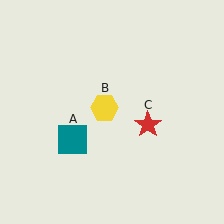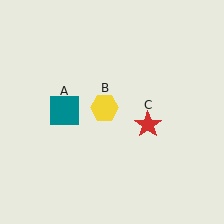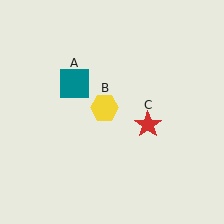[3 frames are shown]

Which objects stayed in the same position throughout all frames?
Yellow hexagon (object B) and red star (object C) remained stationary.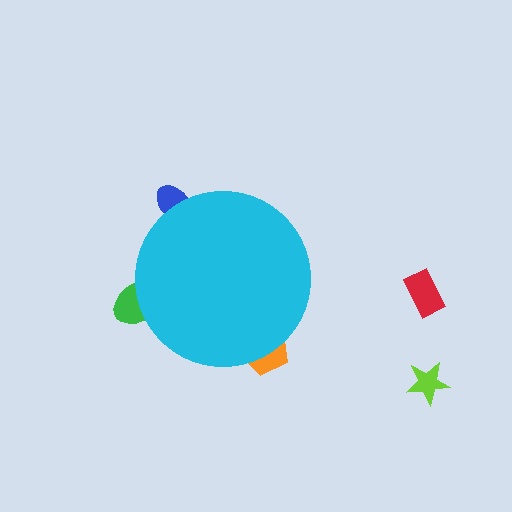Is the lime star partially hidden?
No, the lime star is fully visible.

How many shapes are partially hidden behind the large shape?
3 shapes are partially hidden.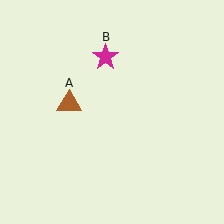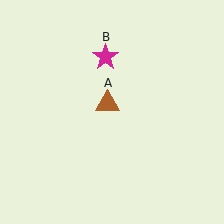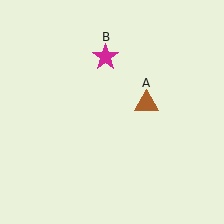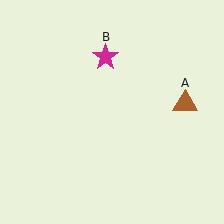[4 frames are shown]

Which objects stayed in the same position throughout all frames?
Magenta star (object B) remained stationary.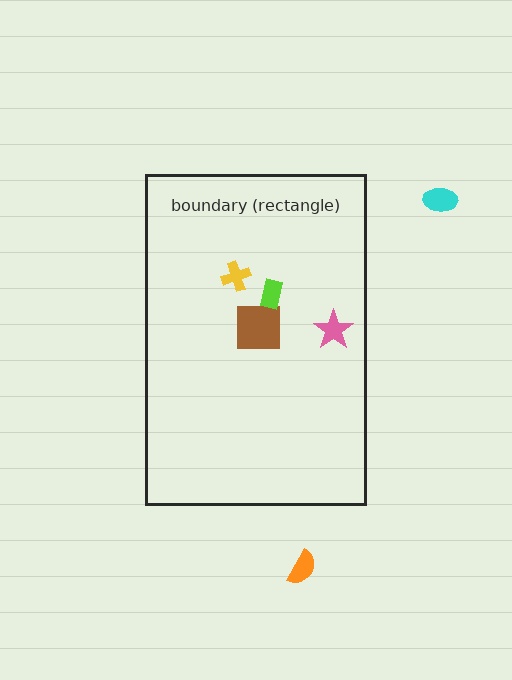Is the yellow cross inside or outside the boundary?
Inside.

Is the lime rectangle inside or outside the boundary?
Inside.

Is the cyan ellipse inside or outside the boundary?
Outside.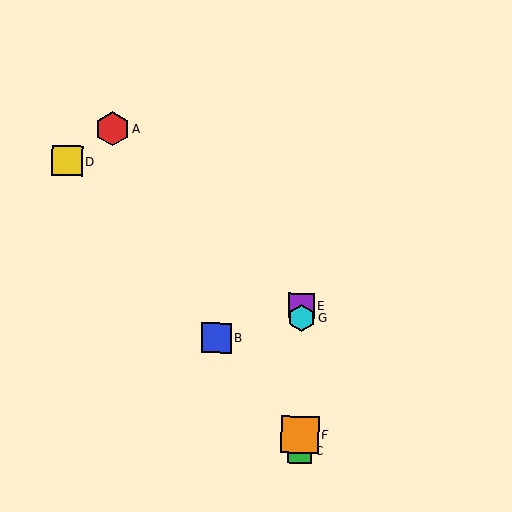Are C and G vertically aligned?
Yes, both are at x≈300.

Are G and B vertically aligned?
No, G is at x≈302 and B is at x≈216.